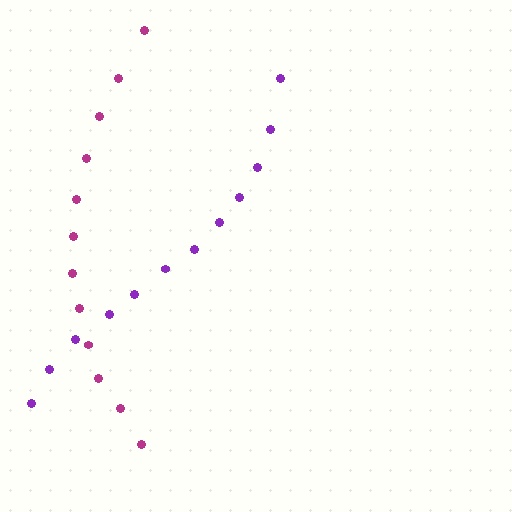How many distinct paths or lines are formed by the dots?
There are 2 distinct paths.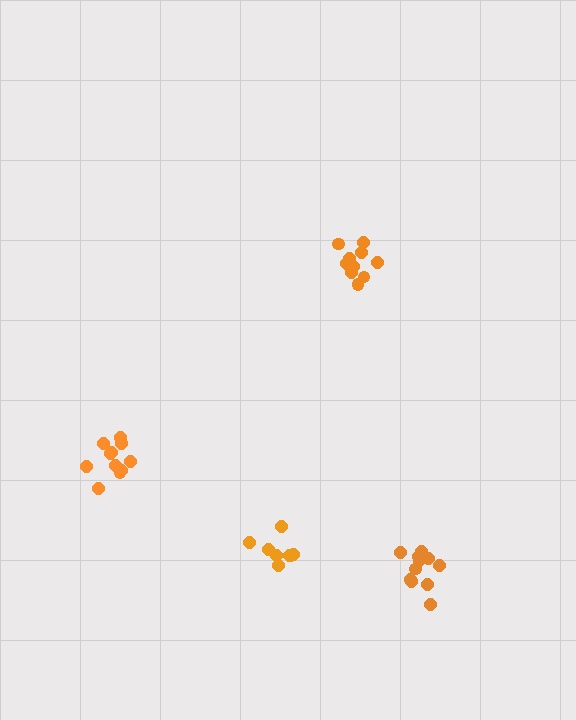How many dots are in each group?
Group 1: 10 dots, Group 2: 12 dots, Group 3: 8 dots, Group 4: 11 dots (41 total).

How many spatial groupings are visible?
There are 4 spatial groupings.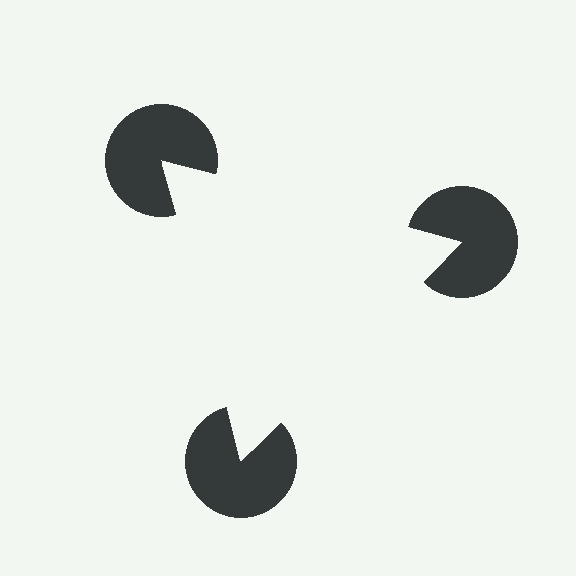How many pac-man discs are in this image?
There are 3 — one at each vertex of the illusory triangle.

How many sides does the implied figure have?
3 sides.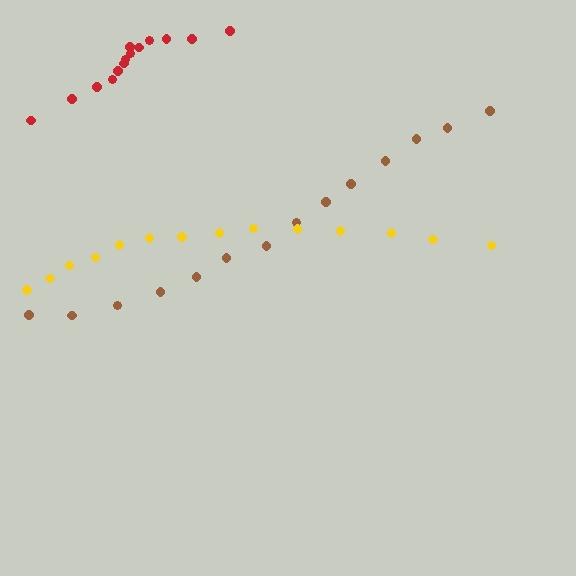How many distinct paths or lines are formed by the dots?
There are 3 distinct paths.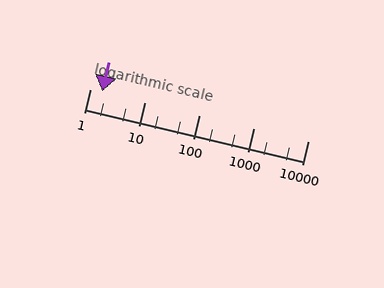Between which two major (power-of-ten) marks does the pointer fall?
The pointer is between 1 and 10.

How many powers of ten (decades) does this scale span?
The scale spans 4 decades, from 1 to 10000.